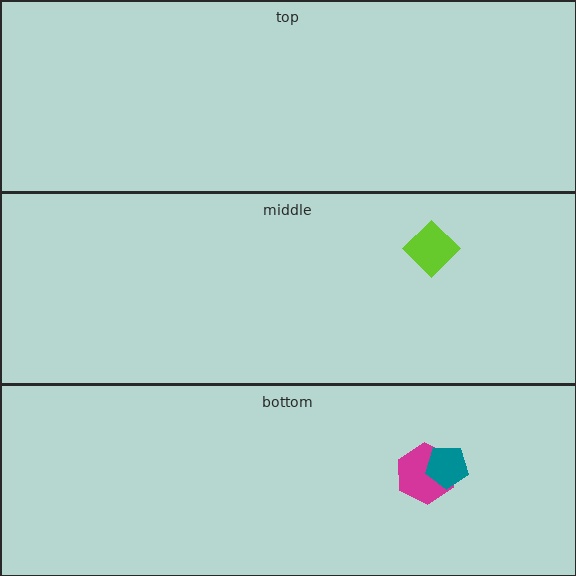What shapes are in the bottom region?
The magenta hexagon, the teal pentagon.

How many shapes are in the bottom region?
2.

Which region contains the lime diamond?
The middle region.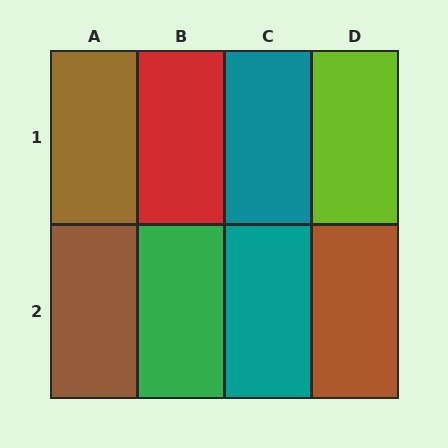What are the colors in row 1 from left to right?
Brown, red, teal, lime.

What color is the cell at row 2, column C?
Teal.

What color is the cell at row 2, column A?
Brown.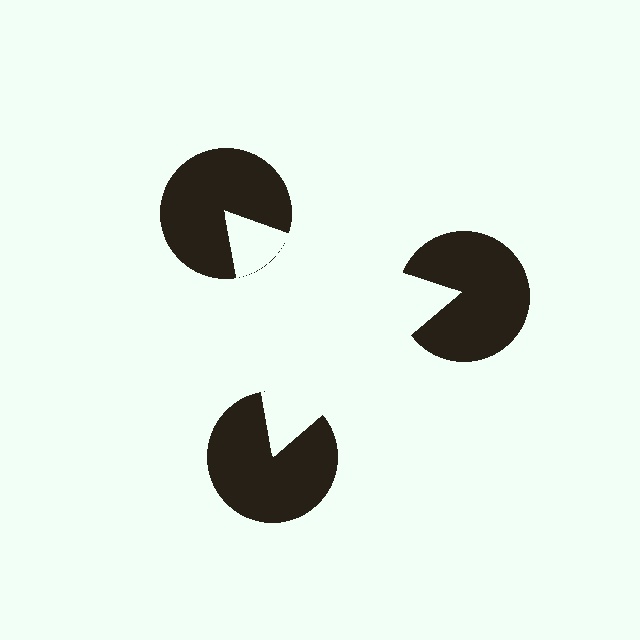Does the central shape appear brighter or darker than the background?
It typically appears slightly brighter than the background, even though no actual brightness change is drawn.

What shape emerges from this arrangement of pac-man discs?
An illusory triangle — its edges are inferred from the aligned wedge cuts in the pac-man discs, not physically drawn.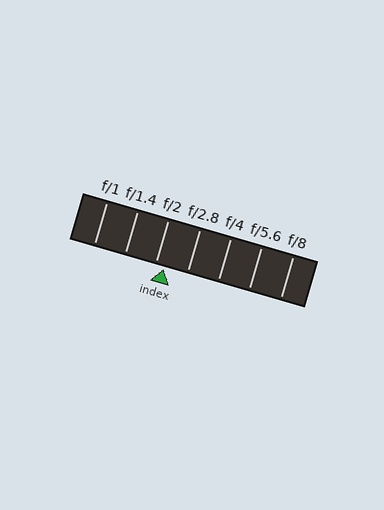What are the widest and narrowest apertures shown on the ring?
The widest aperture shown is f/1 and the narrowest is f/8.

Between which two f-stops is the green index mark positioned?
The index mark is between f/2 and f/2.8.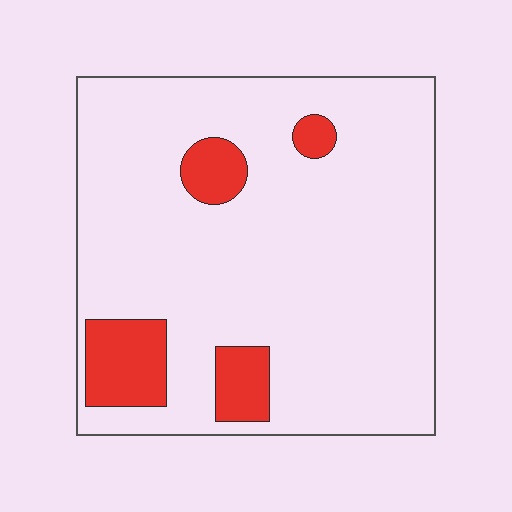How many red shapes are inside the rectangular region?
4.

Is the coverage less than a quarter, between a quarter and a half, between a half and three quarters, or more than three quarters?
Less than a quarter.